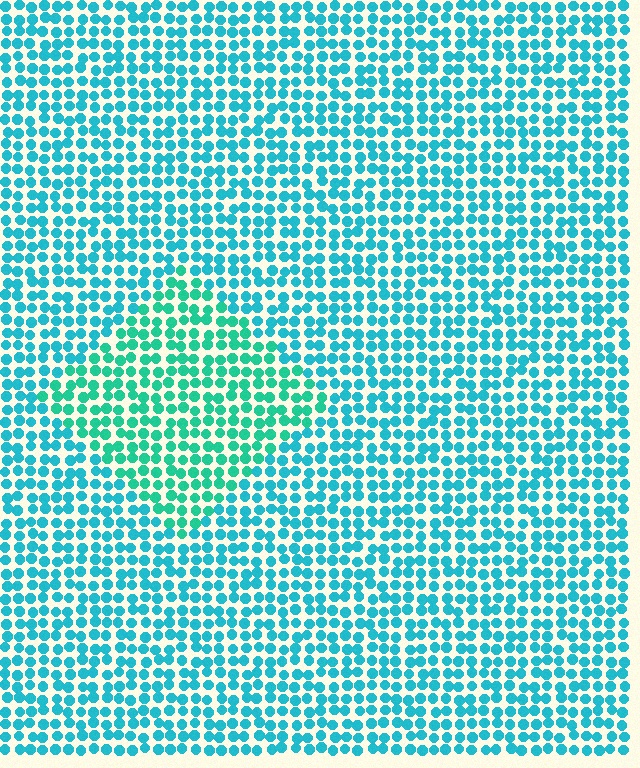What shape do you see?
I see a diamond.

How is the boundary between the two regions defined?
The boundary is defined purely by a slight shift in hue (about 25 degrees). Spacing, size, and orientation are identical on both sides.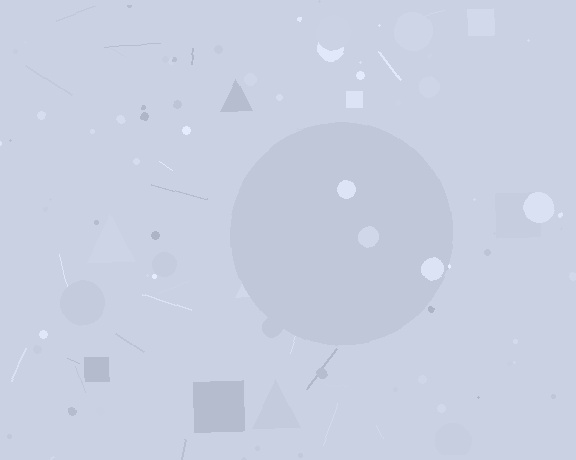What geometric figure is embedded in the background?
A circle is embedded in the background.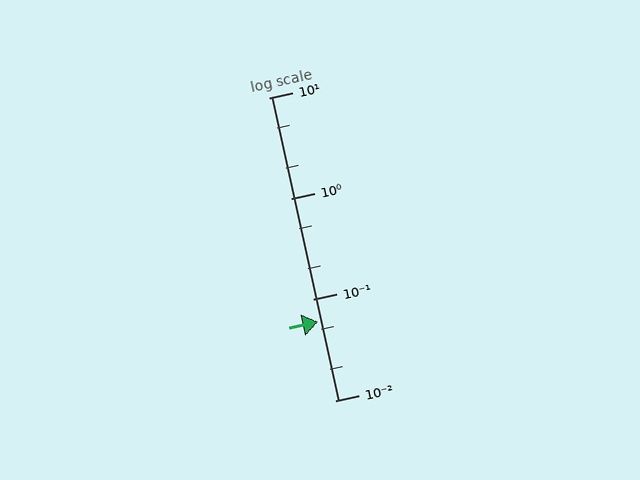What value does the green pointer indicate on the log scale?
The pointer indicates approximately 0.06.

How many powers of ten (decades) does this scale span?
The scale spans 3 decades, from 0.01 to 10.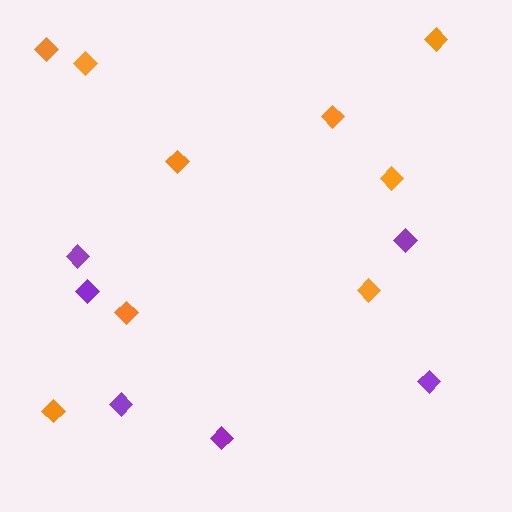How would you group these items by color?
There are 2 groups: one group of purple diamonds (6) and one group of orange diamonds (9).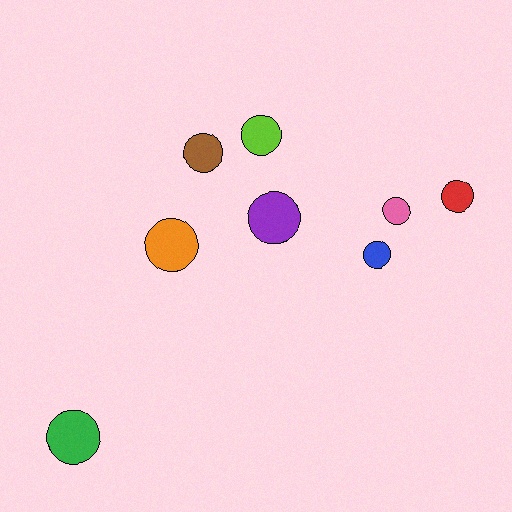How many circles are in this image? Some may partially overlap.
There are 8 circles.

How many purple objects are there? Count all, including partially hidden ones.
There is 1 purple object.